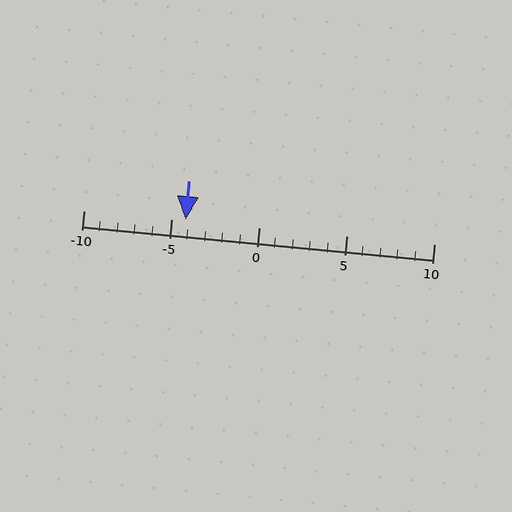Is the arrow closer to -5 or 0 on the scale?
The arrow is closer to -5.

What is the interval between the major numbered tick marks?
The major tick marks are spaced 5 units apart.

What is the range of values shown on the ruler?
The ruler shows values from -10 to 10.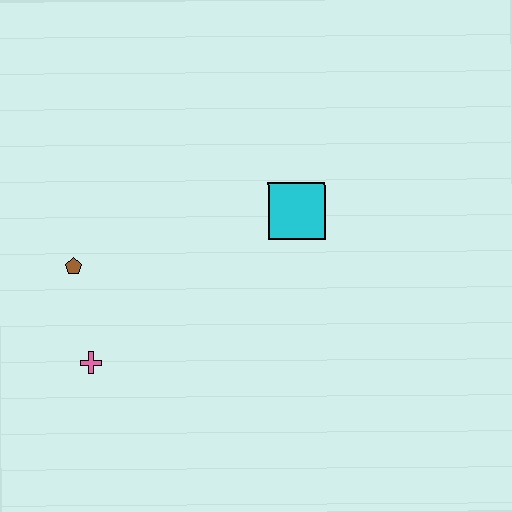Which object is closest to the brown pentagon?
The pink cross is closest to the brown pentagon.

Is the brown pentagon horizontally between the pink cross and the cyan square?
No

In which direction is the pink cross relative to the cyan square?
The pink cross is to the left of the cyan square.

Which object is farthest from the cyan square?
The pink cross is farthest from the cyan square.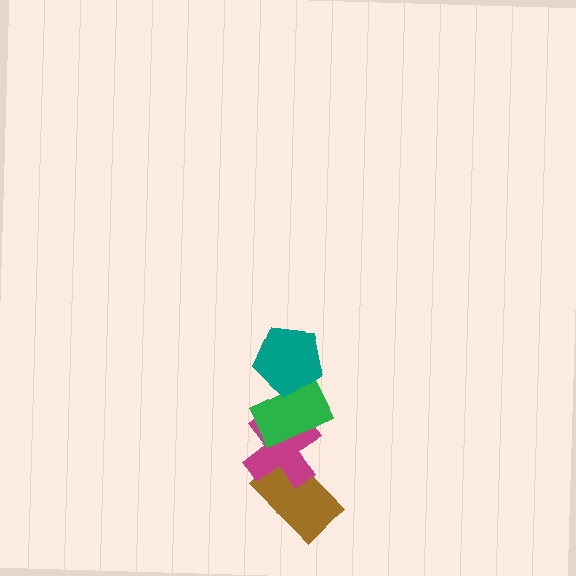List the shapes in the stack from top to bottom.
From top to bottom: the teal pentagon, the green rectangle, the magenta cross, the brown rectangle.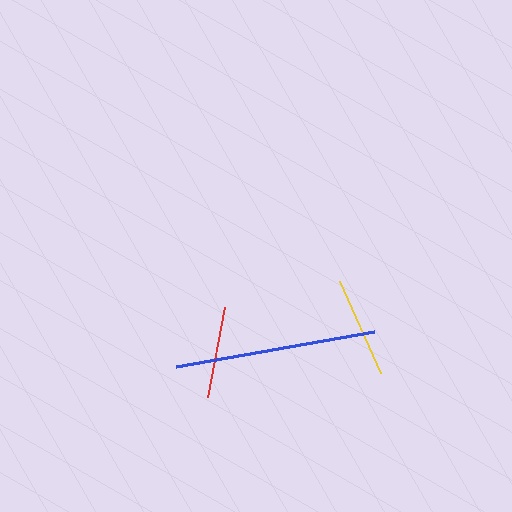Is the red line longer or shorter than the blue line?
The blue line is longer than the red line.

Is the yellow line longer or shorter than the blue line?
The blue line is longer than the yellow line.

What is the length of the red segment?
The red segment is approximately 92 pixels long.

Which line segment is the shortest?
The red line is the shortest at approximately 92 pixels.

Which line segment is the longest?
The blue line is the longest at approximately 201 pixels.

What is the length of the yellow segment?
The yellow segment is approximately 101 pixels long.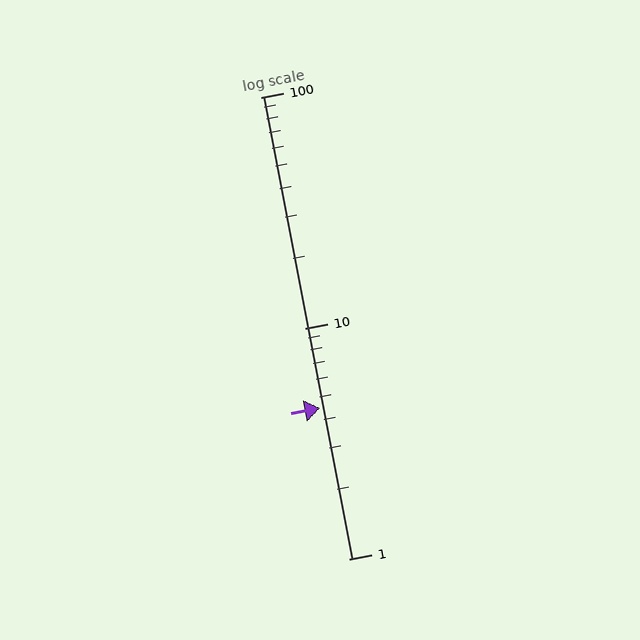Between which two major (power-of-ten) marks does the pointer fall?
The pointer is between 1 and 10.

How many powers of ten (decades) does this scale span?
The scale spans 2 decades, from 1 to 100.